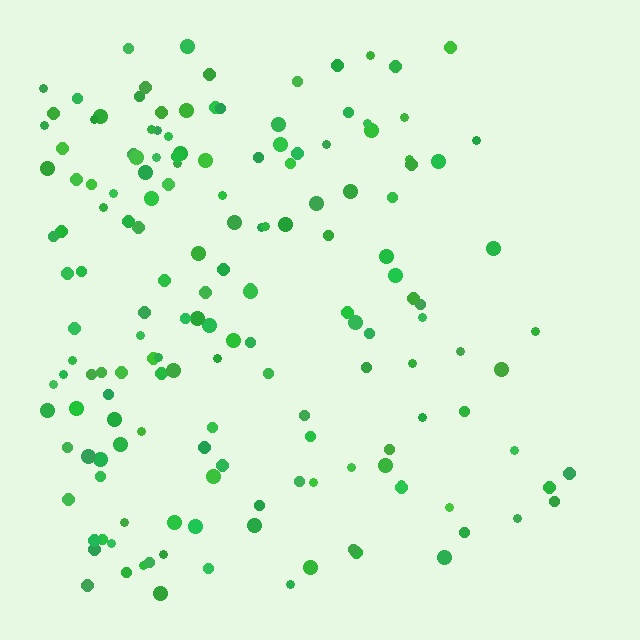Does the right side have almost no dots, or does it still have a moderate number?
Still a moderate number, just noticeably fewer than the left.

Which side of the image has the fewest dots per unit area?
The right.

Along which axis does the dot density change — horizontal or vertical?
Horizontal.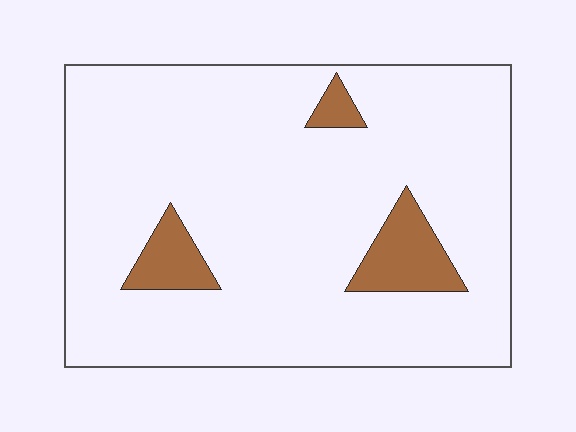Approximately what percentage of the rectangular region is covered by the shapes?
Approximately 10%.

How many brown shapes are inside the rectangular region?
3.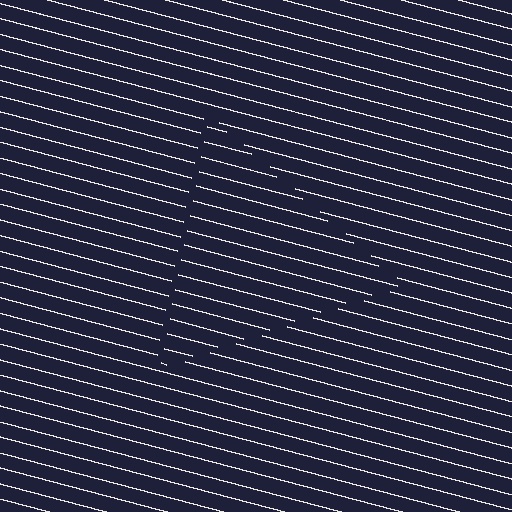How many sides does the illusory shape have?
3 sides — the line-ends trace a triangle.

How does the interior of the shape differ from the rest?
The interior of the shape contains the same grating, shifted by half a period — the contour is defined by the phase discontinuity where line-ends from the inner and outer gratings abut.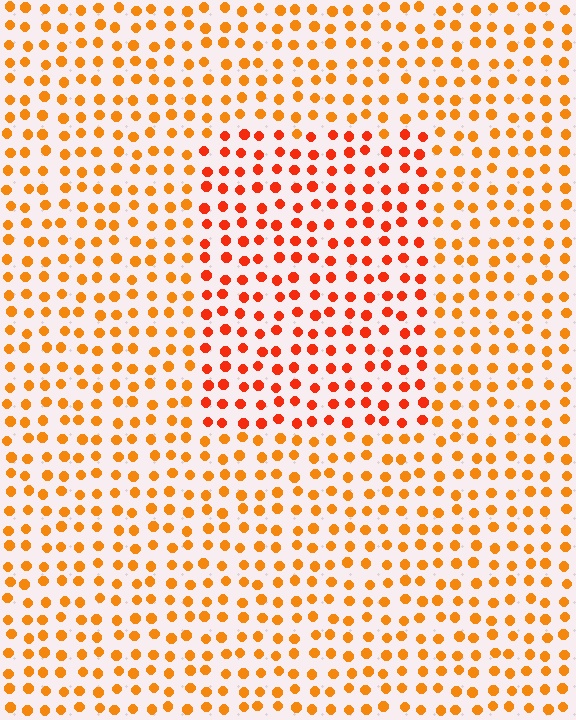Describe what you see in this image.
The image is filled with small orange elements in a uniform arrangement. A rectangle-shaped region is visible where the elements are tinted to a slightly different hue, forming a subtle color boundary.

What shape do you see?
I see a rectangle.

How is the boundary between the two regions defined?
The boundary is defined purely by a slight shift in hue (about 24 degrees). Spacing, size, and orientation are identical on both sides.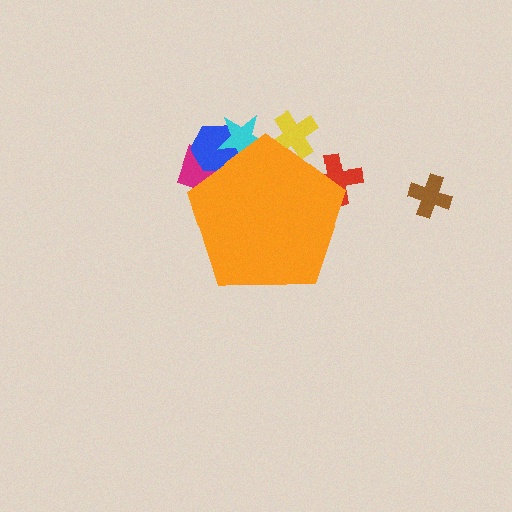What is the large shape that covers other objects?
An orange pentagon.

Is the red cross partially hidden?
Yes, the red cross is partially hidden behind the orange pentagon.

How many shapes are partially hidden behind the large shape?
5 shapes are partially hidden.